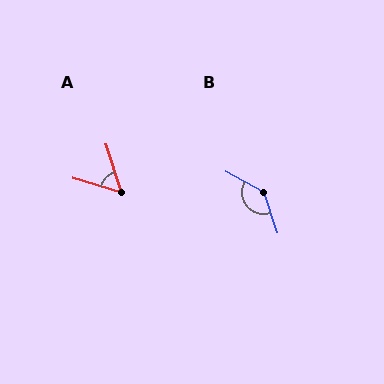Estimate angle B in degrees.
Approximately 137 degrees.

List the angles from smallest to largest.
A (55°), B (137°).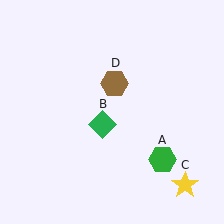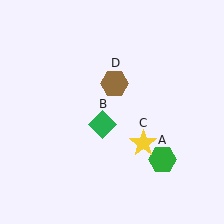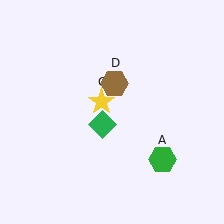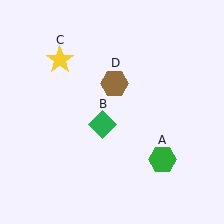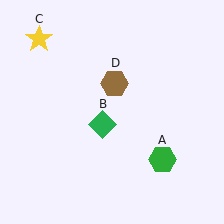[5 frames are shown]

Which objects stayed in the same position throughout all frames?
Green hexagon (object A) and green diamond (object B) and brown hexagon (object D) remained stationary.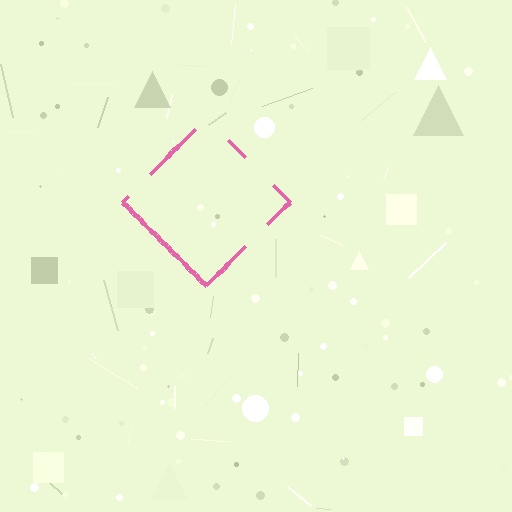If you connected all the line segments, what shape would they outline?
They would outline a diamond.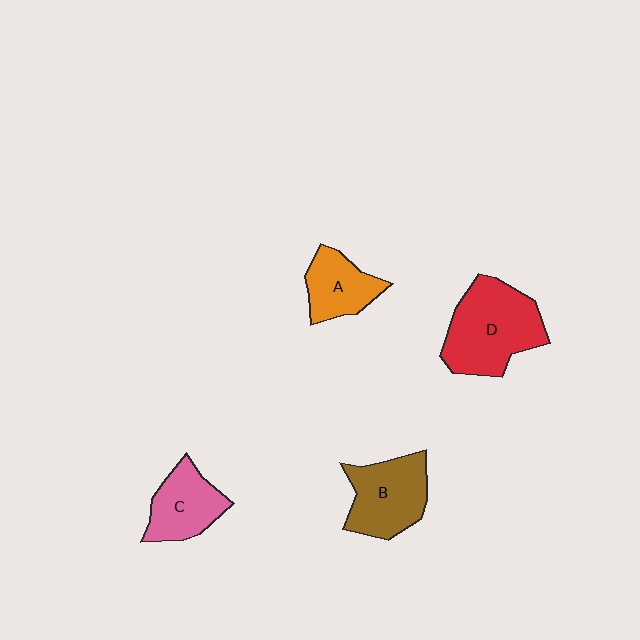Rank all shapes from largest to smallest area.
From largest to smallest: D (red), B (brown), C (pink), A (orange).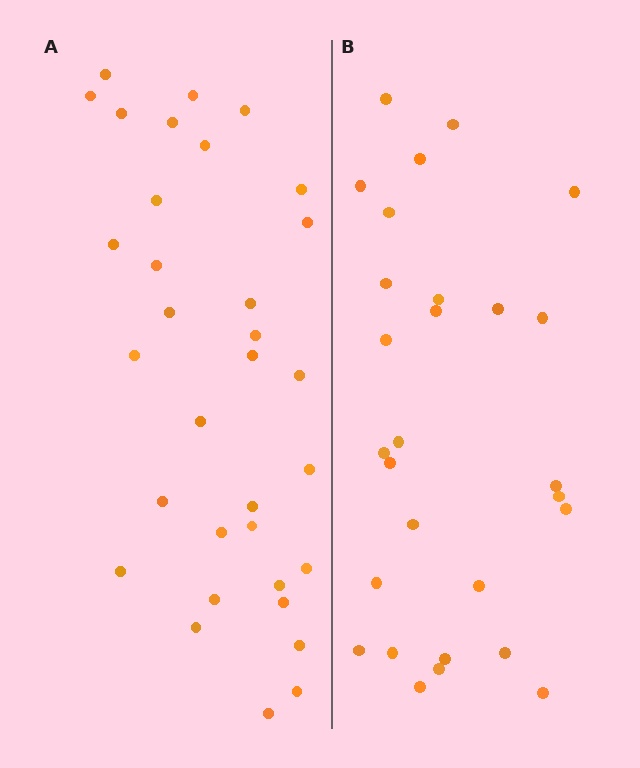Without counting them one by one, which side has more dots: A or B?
Region A (the left region) has more dots.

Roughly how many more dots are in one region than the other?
Region A has about 5 more dots than region B.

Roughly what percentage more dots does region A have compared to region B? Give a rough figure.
About 20% more.